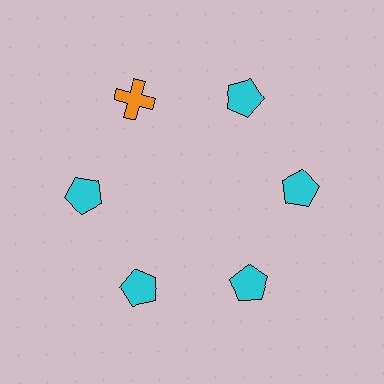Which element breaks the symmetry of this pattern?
The orange cross at roughly the 11 o'clock position breaks the symmetry. All other shapes are cyan pentagons.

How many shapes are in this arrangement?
There are 6 shapes arranged in a ring pattern.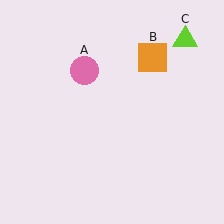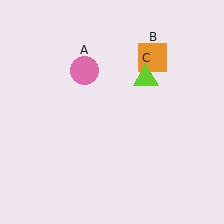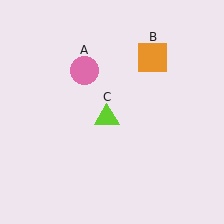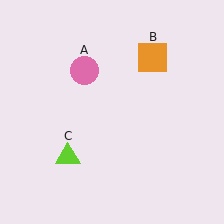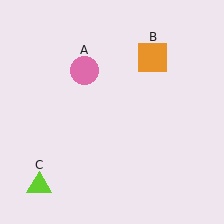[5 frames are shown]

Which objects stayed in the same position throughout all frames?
Pink circle (object A) and orange square (object B) remained stationary.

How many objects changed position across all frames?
1 object changed position: lime triangle (object C).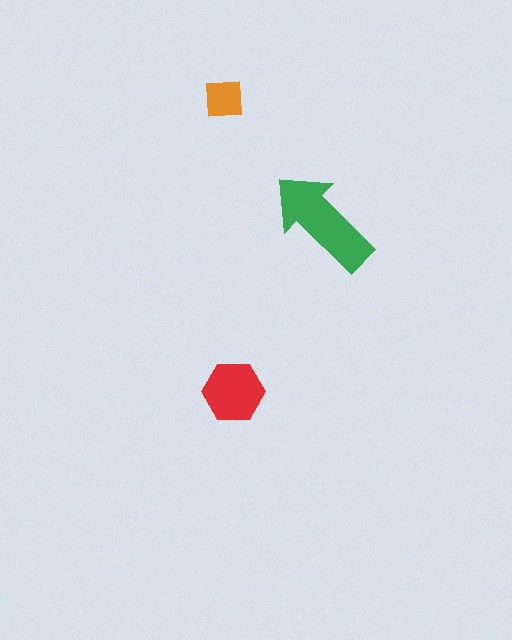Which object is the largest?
The green arrow.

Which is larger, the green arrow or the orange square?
The green arrow.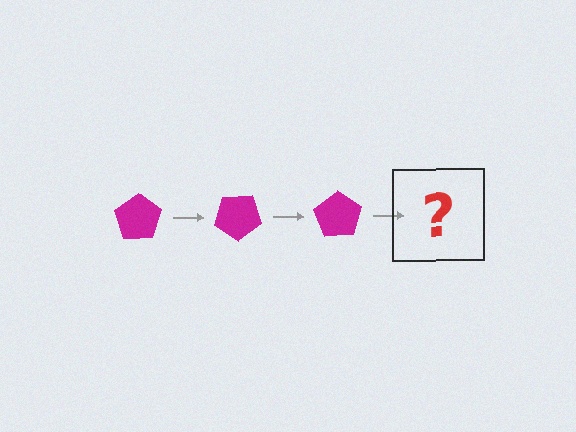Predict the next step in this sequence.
The next step is a magenta pentagon rotated 105 degrees.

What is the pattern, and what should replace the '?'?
The pattern is that the pentagon rotates 35 degrees each step. The '?' should be a magenta pentagon rotated 105 degrees.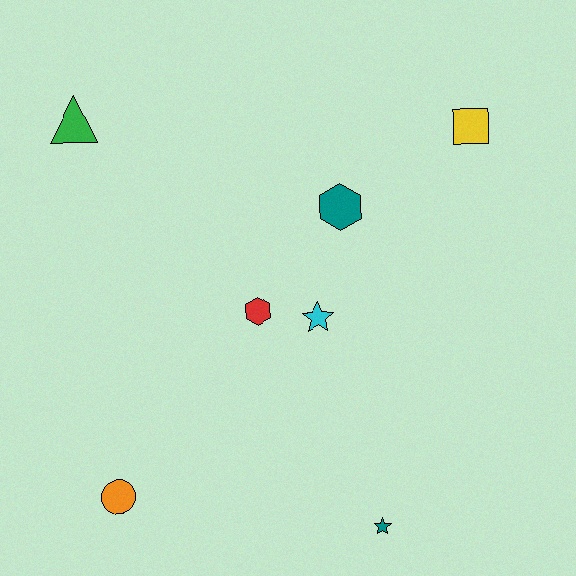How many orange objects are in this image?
There is 1 orange object.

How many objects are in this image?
There are 7 objects.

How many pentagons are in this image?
There are no pentagons.